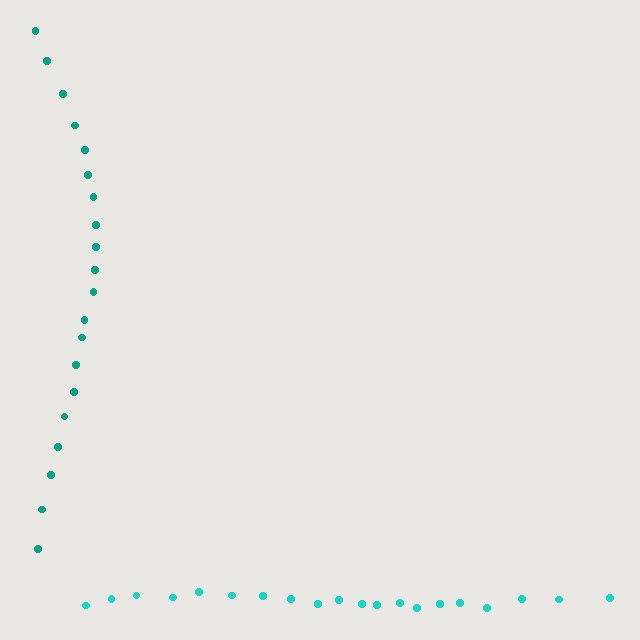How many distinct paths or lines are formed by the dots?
There are 2 distinct paths.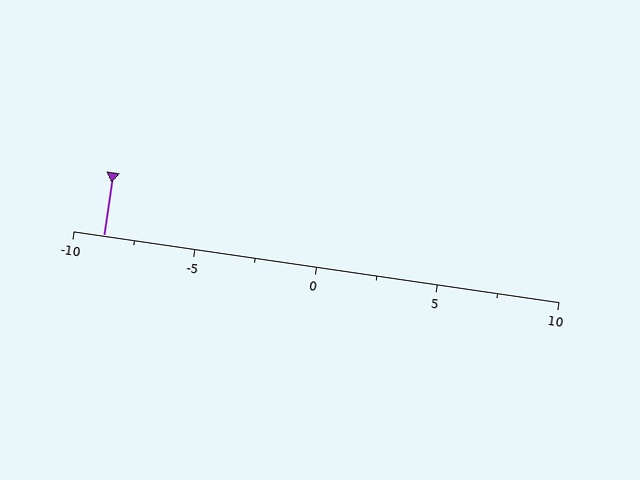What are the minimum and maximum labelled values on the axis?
The axis runs from -10 to 10.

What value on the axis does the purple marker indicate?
The marker indicates approximately -8.8.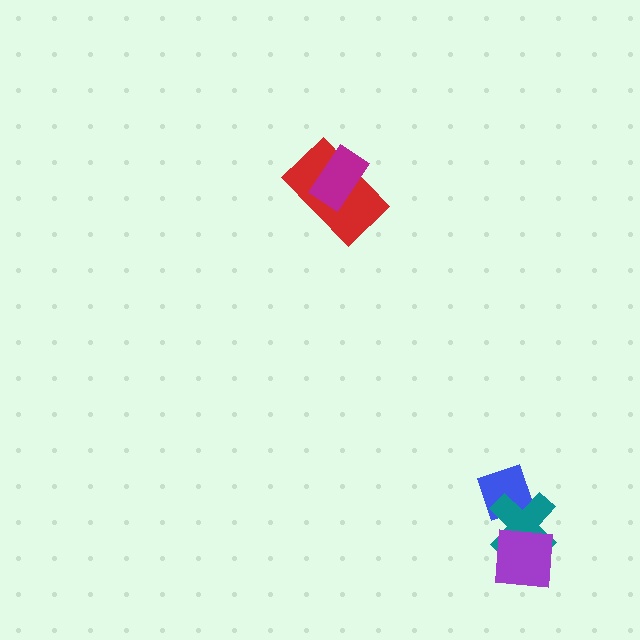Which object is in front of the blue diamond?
The teal cross is in front of the blue diamond.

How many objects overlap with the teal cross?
2 objects overlap with the teal cross.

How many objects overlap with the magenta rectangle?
1 object overlaps with the magenta rectangle.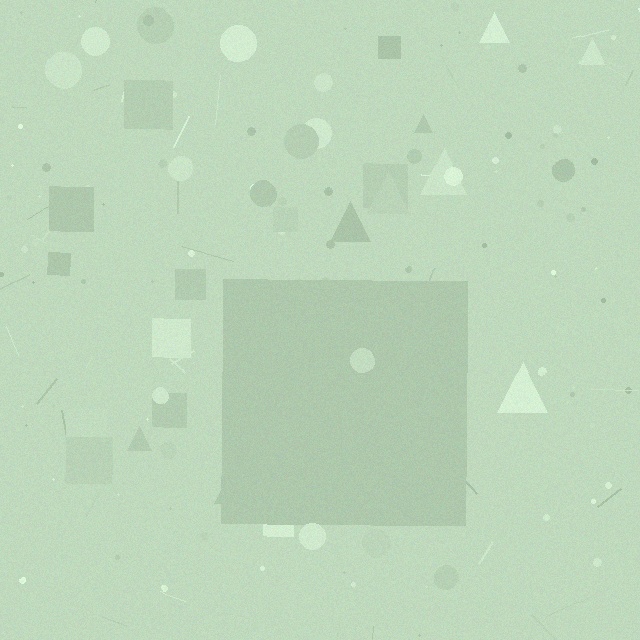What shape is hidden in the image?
A square is hidden in the image.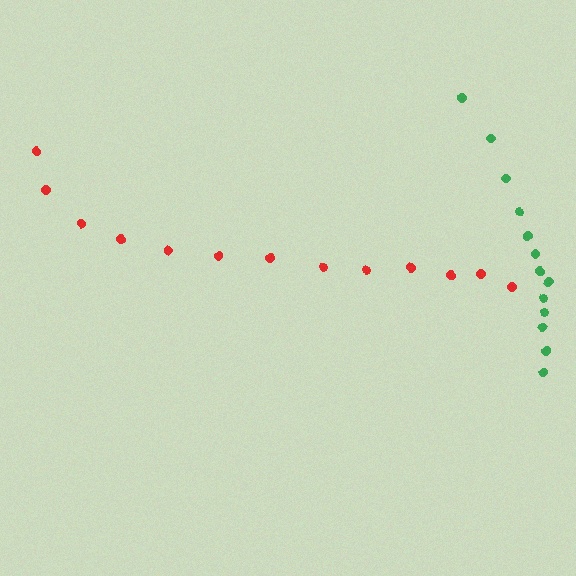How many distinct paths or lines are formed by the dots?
There are 2 distinct paths.